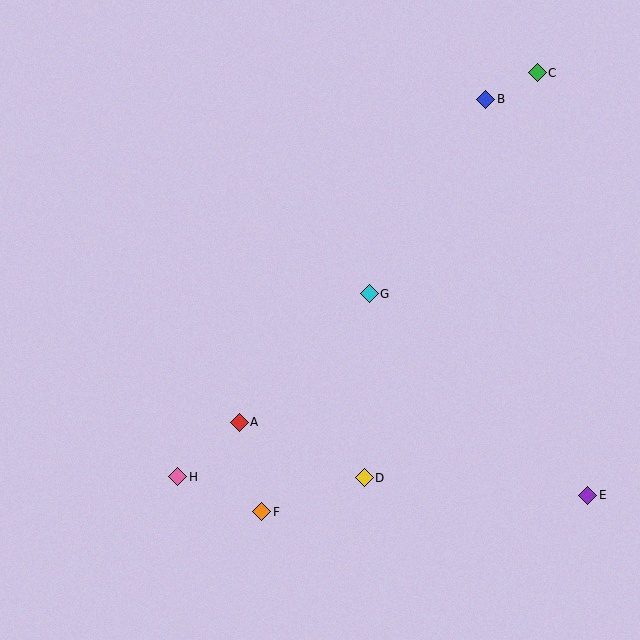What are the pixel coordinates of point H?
Point H is at (178, 477).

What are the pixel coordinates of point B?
Point B is at (486, 99).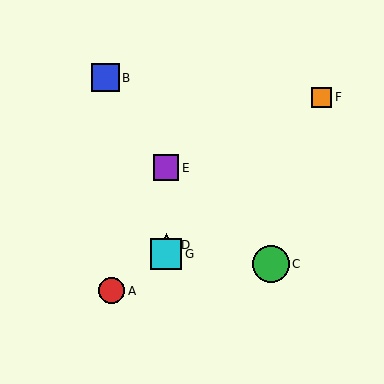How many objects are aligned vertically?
3 objects (D, E, G) are aligned vertically.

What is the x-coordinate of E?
Object E is at x≈166.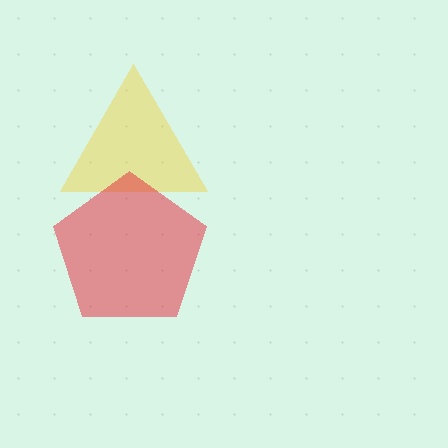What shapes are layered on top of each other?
The layered shapes are: a yellow triangle, a red pentagon.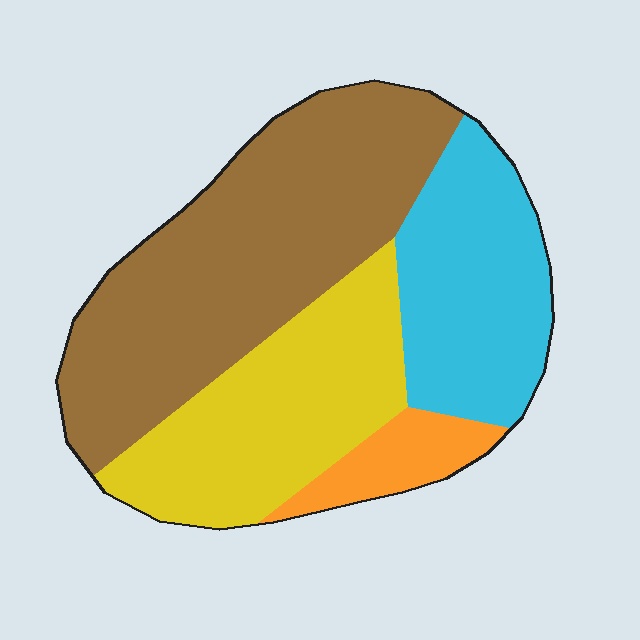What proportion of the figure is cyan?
Cyan covers roughly 25% of the figure.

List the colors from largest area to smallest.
From largest to smallest: brown, yellow, cyan, orange.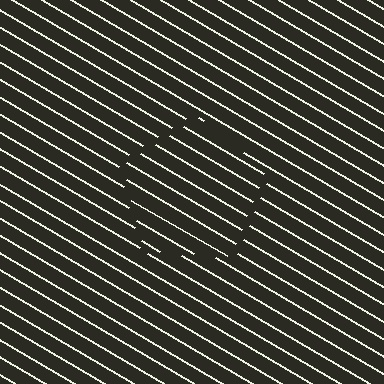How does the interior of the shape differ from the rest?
The interior of the shape contains the same grating, shifted by half a period — the contour is defined by the phase discontinuity where line-ends from the inner and outer gratings abut.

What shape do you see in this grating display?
An illusory pentagon. The interior of the shape contains the same grating, shifted by half a period — the contour is defined by the phase discontinuity where line-ends from the inner and outer gratings abut.